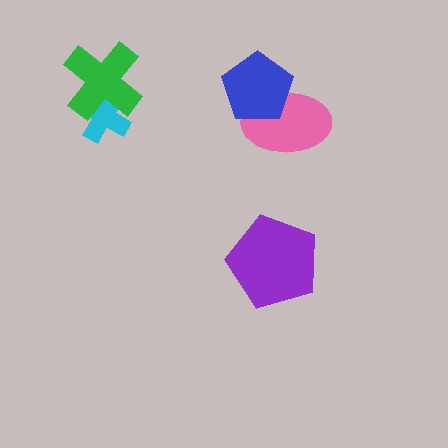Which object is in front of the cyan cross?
The green cross is in front of the cyan cross.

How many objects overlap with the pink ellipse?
1 object overlaps with the pink ellipse.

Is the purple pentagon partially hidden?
No, no other shape covers it.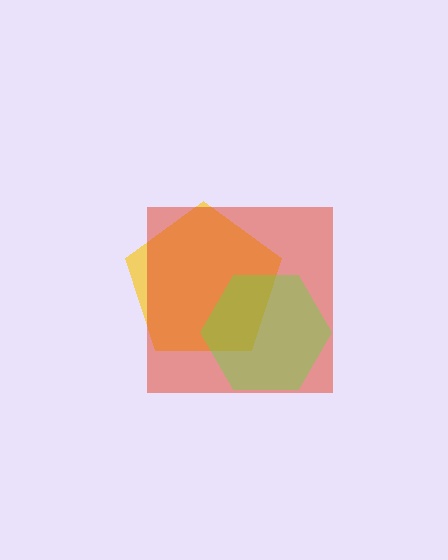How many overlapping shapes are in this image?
There are 3 overlapping shapes in the image.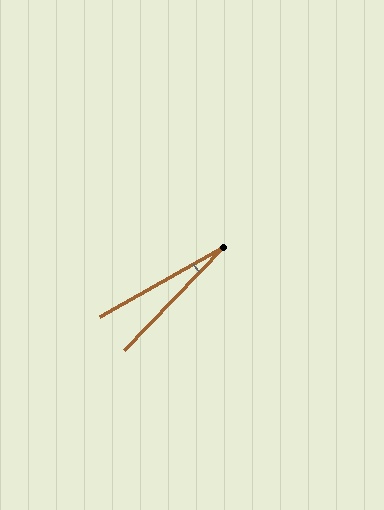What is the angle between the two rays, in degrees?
Approximately 17 degrees.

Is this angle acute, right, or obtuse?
It is acute.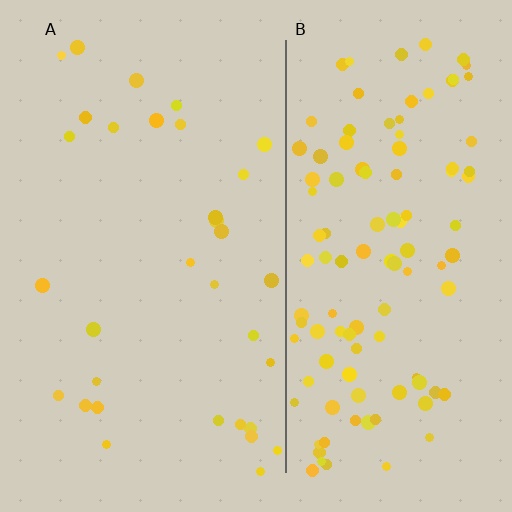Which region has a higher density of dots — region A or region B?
B (the right).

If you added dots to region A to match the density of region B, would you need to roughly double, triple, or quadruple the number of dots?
Approximately triple.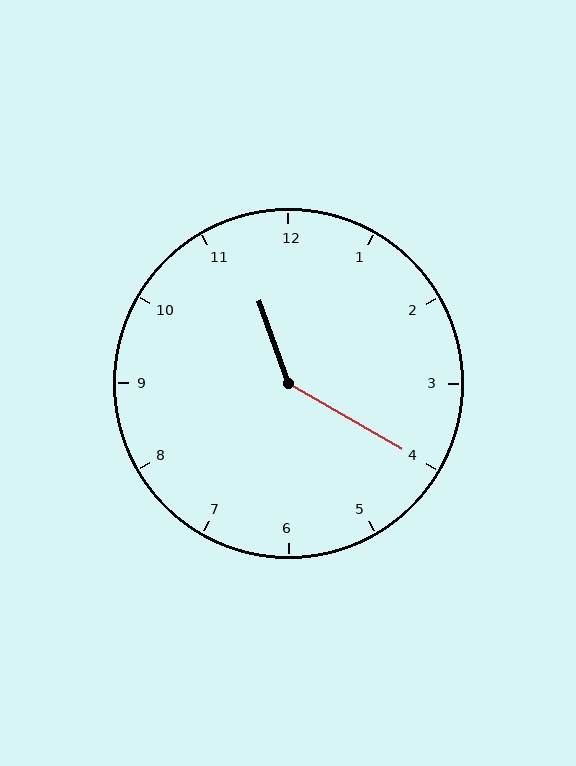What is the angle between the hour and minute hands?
Approximately 140 degrees.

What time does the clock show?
11:20.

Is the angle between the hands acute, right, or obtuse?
It is obtuse.